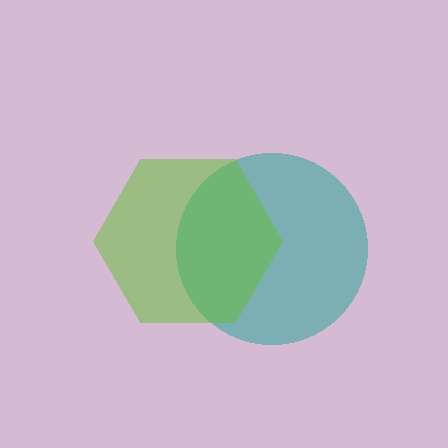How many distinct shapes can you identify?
There are 2 distinct shapes: a teal circle, a lime hexagon.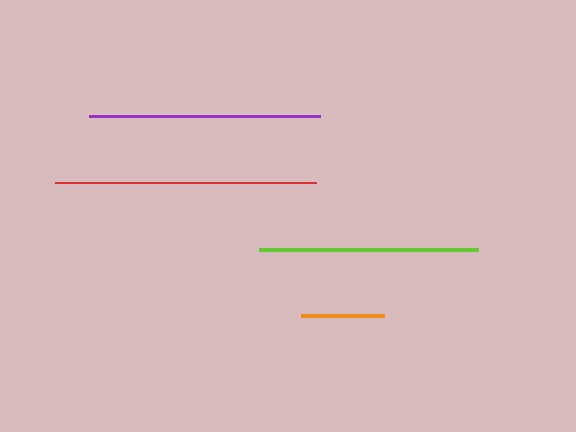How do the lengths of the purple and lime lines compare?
The purple and lime lines are approximately the same length.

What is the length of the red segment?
The red segment is approximately 261 pixels long.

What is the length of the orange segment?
The orange segment is approximately 83 pixels long.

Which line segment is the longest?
The red line is the longest at approximately 261 pixels.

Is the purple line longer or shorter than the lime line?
The purple line is longer than the lime line.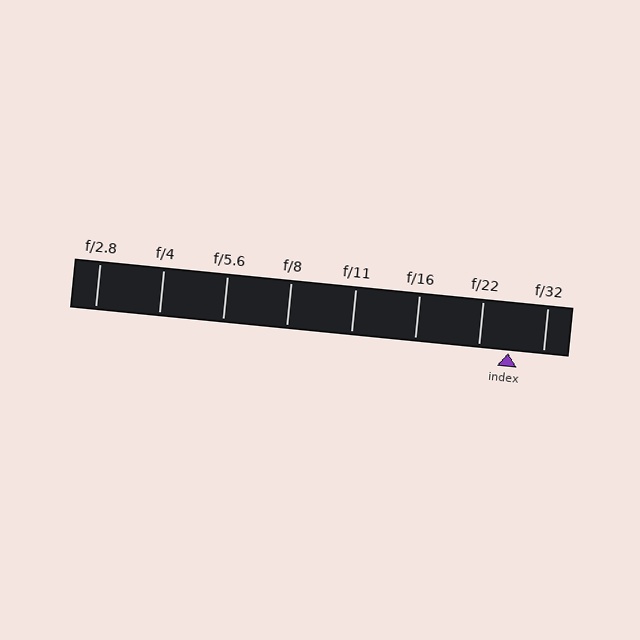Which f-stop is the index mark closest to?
The index mark is closest to f/22.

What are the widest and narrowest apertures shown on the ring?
The widest aperture shown is f/2.8 and the narrowest is f/32.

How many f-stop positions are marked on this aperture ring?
There are 8 f-stop positions marked.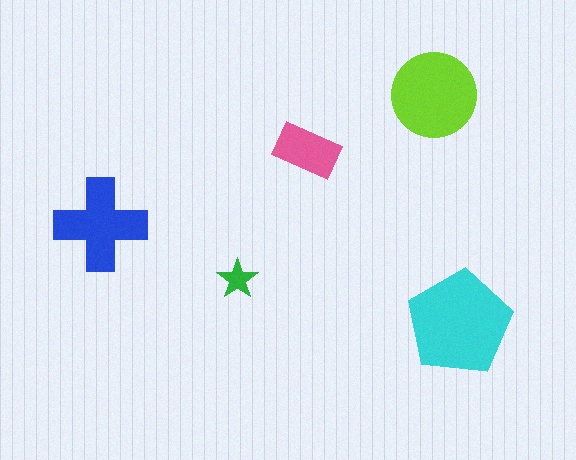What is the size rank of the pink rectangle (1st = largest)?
4th.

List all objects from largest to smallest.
The cyan pentagon, the lime circle, the blue cross, the pink rectangle, the green star.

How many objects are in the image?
There are 5 objects in the image.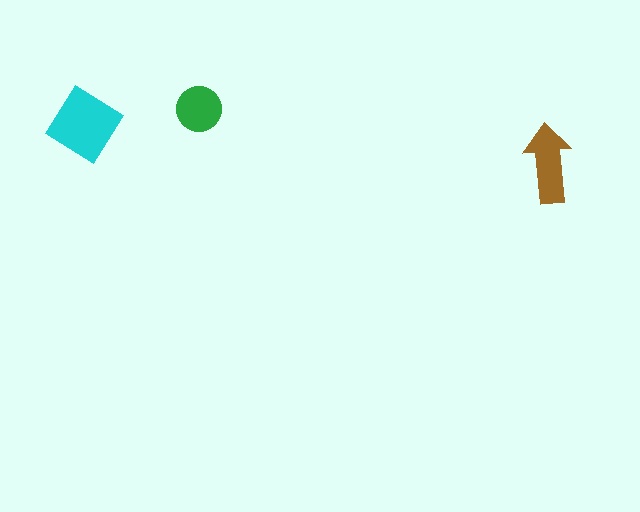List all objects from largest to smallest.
The cyan diamond, the brown arrow, the green circle.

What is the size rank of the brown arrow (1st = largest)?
2nd.